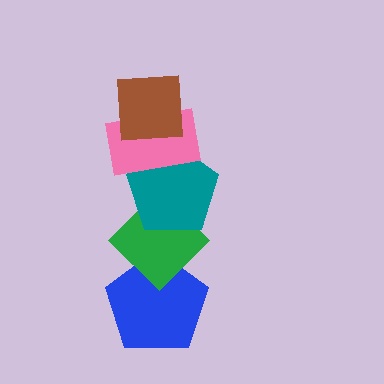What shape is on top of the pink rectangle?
The brown square is on top of the pink rectangle.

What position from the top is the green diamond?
The green diamond is 4th from the top.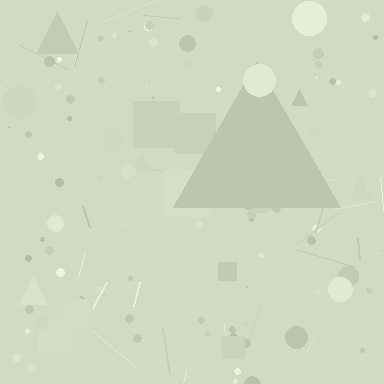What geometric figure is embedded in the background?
A triangle is embedded in the background.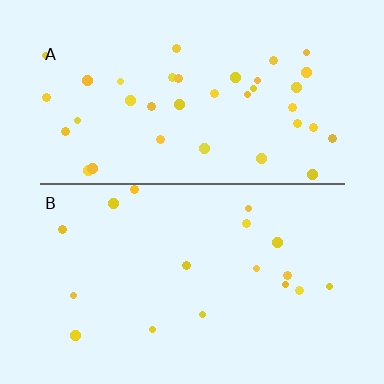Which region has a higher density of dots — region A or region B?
A (the top).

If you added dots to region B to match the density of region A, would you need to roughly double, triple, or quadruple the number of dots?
Approximately double.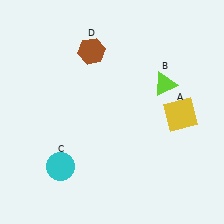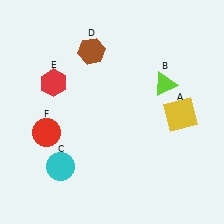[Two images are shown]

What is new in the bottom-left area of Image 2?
A red circle (F) was added in the bottom-left area of Image 2.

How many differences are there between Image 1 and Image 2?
There are 2 differences between the two images.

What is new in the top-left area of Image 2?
A red hexagon (E) was added in the top-left area of Image 2.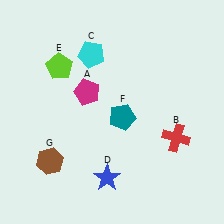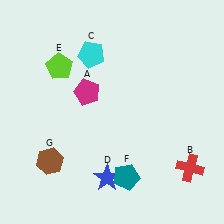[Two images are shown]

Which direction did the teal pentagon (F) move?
The teal pentagon (F) moved down.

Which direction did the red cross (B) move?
The red cross (B) moved down.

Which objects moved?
The objects that moved are: the red cross (B), the teal pentagon (F).